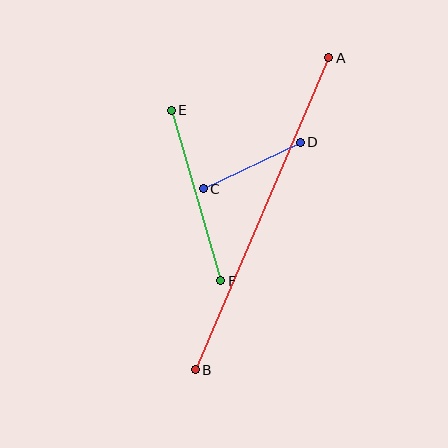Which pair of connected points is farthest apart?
Points A and B are farthest apart.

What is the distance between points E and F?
The distance is approximately 178 pixels.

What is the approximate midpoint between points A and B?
The midpoint is at approximately (262, 214) pixels.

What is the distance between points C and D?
The distance is approximately 107 pixels.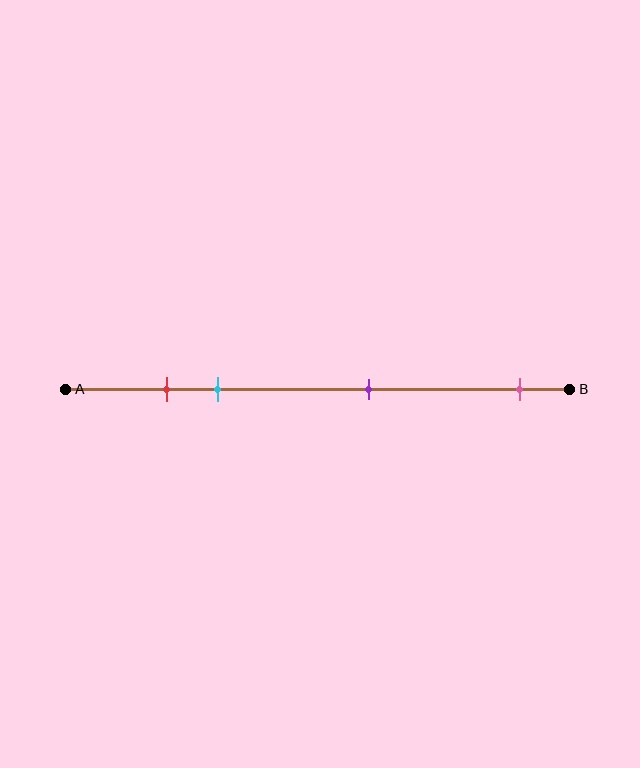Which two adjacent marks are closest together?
The red and cyan marks are the closest adjacent pair.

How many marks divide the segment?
There are 4 marks dividing the segment.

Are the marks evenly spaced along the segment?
No, the marks are not evenly spaced.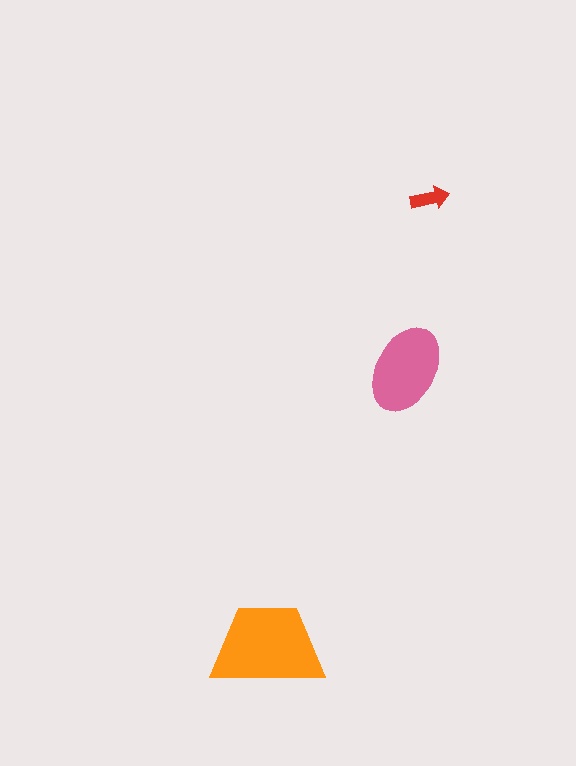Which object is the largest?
The orange trapezoid.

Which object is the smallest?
The red arrow.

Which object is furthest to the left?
The orange trapezoid is leftmost.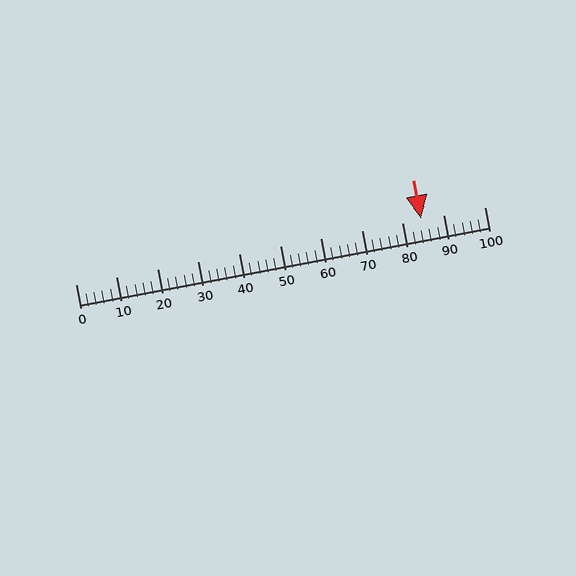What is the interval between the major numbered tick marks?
The major tick marks are spaced 10 units apart.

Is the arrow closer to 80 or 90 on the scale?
The arrow is closer to 80.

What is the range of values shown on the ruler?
The ruler shows values from 0 to 100.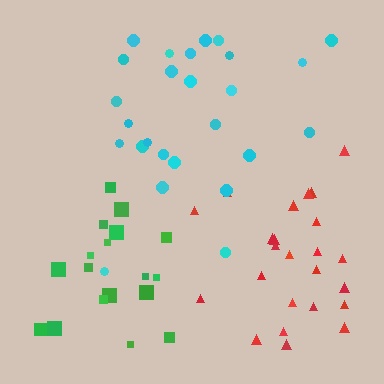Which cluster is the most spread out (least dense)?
Cyan.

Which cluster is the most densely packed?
Red.